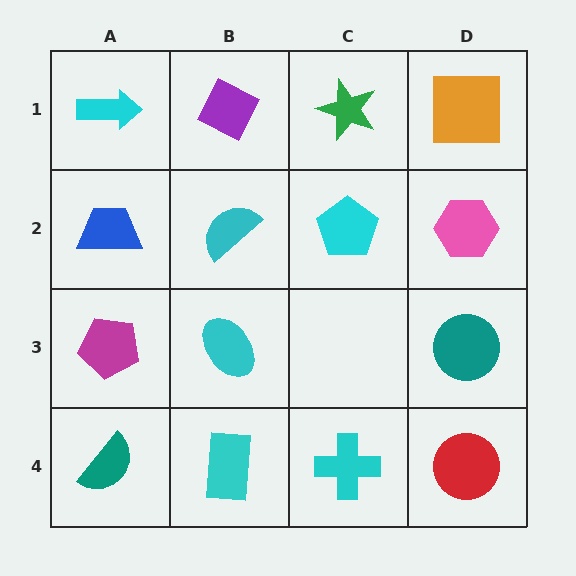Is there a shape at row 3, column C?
No, that cell is empty.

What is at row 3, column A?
A magenta pentagon.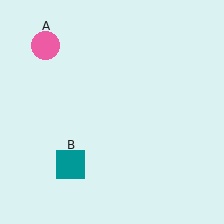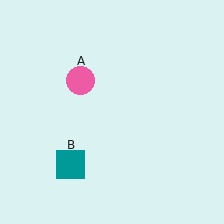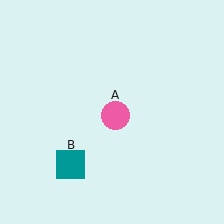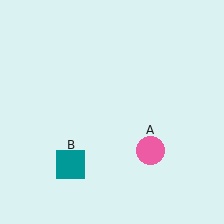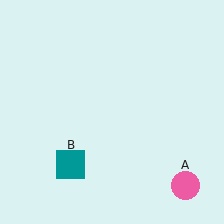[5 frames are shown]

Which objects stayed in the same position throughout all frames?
Teal square (object B) remained stationary.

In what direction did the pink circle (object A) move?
The pink circle (object A) moved down and to the right.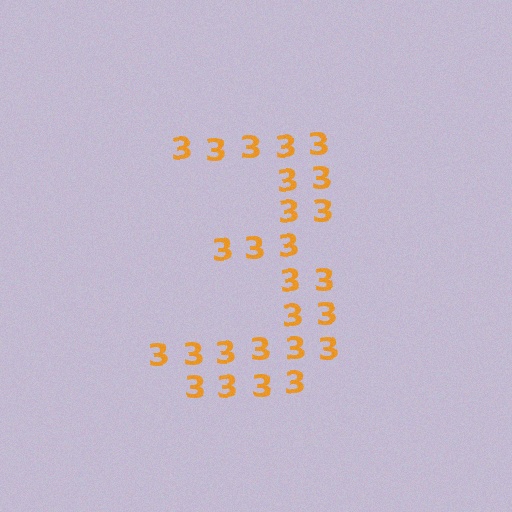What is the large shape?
The large shape is the digit 3.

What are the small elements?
The small elements are digit 3's.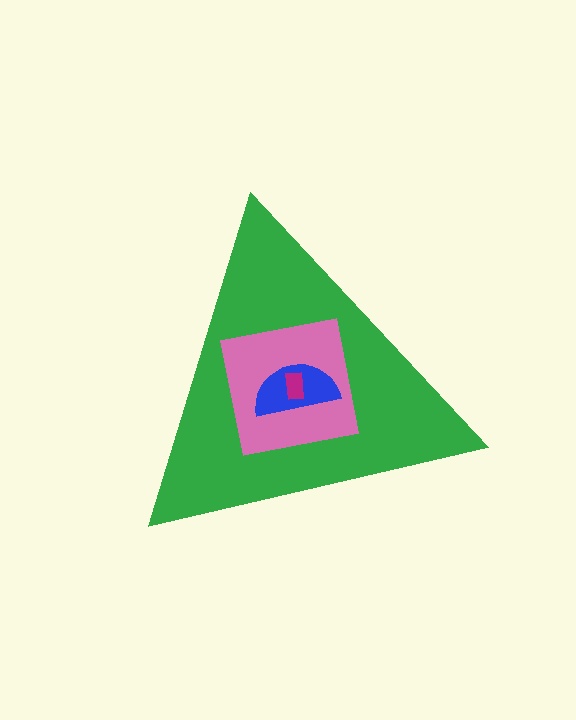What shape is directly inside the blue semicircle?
The magenta rectangle.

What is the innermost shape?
The magenta rectangle.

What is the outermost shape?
The green triangle.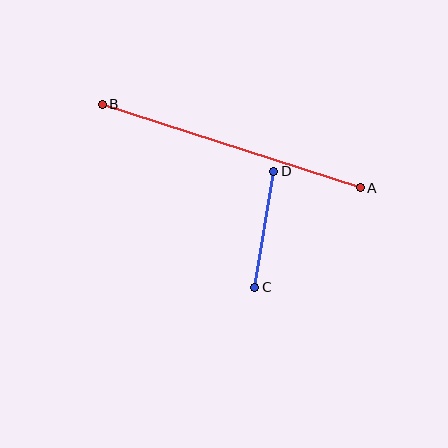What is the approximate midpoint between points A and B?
The midpoint is at approximately (231, 146) pixels.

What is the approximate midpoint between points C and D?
The midpoint is at approximately (264, 229) pixels.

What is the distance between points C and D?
The distance is approximately 118 pixels.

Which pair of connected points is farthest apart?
Points A and B are farthest apart.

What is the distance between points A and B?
The distance is approximately 271 pixels.